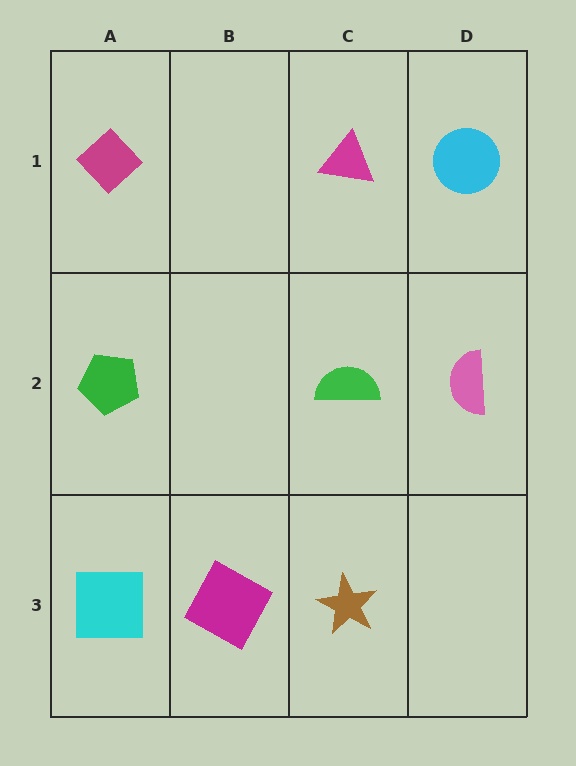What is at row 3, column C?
A brown star.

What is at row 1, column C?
A magenta triangle.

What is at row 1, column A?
A magenta diamond.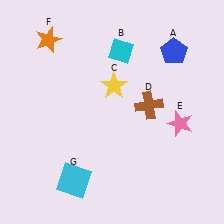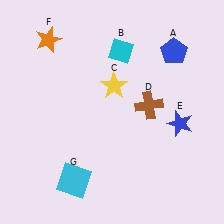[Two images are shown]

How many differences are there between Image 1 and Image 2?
There is 1 difference between the two images.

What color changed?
The star (E) changed from pink in Image 1 to blue in Image 2.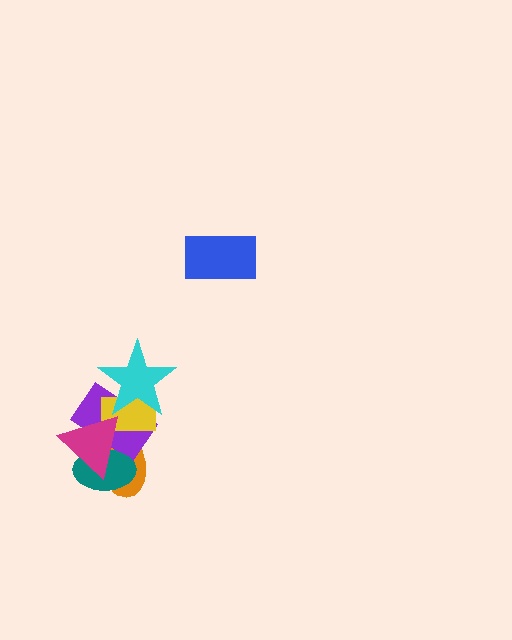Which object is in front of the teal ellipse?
The magenta triangle is in front of the teal ellipse.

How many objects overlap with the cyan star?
2 objects overlap with the cyan star.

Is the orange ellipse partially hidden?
Yes, it is partially covered by another shape.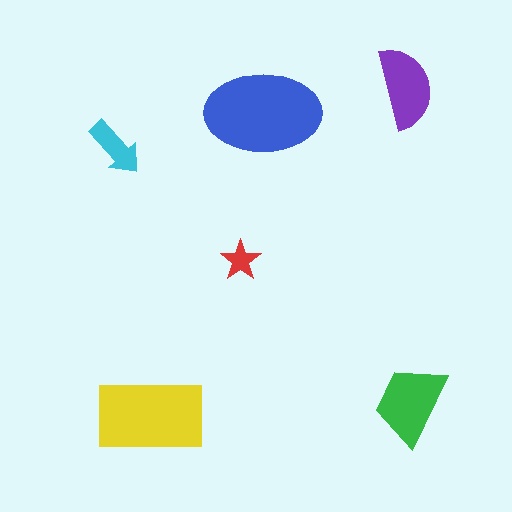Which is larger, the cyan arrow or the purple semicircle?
The purple semicircle.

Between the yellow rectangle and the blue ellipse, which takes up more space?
The blue ellipse.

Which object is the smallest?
The red star.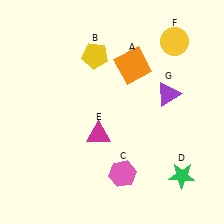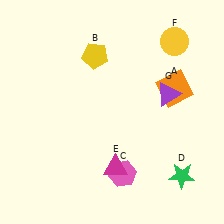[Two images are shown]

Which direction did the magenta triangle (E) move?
The magenta triangle (E) moved down.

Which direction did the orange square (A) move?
The orange square (A) moved right.